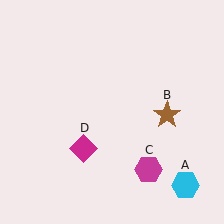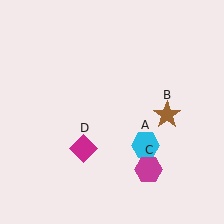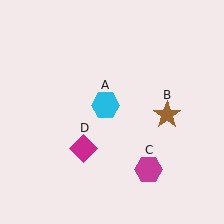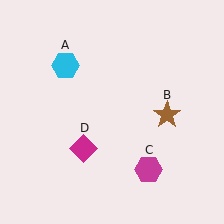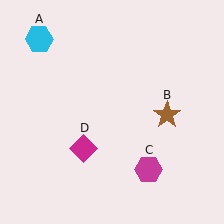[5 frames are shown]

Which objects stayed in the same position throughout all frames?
Brown star (object B) and magenta hexagon (object C) and magenta diamond (object D) remained stationary.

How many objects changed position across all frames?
1 object changed position: cyan hexagon (object A).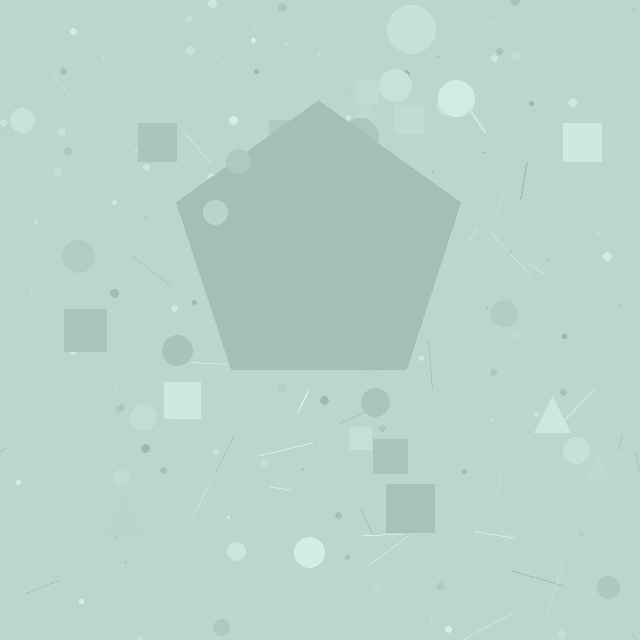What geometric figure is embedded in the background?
A pentagon is embedded in the background.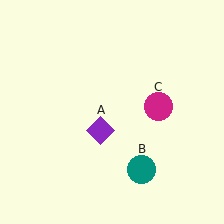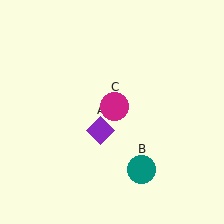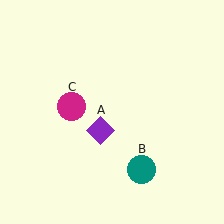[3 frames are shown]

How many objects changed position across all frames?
1 object changed position: magenta circle (object C).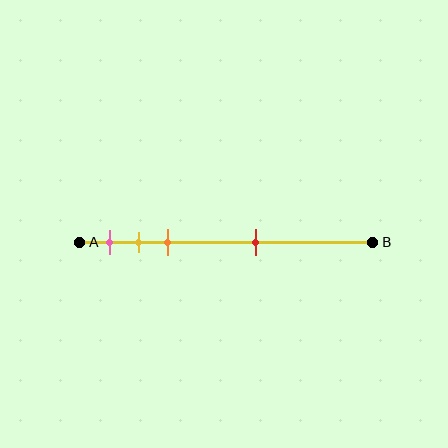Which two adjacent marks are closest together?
The yellow and orange marks are the closest adjacent pair.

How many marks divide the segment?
There are 4 marks dividing the segment.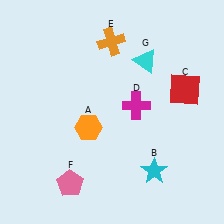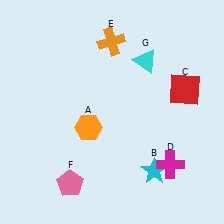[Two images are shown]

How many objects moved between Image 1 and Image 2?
1 object moved between the two images.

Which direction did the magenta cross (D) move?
The magenta cross (D) moved down.